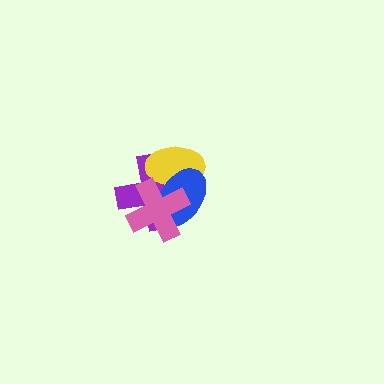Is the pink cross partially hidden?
No, no other shape covers it.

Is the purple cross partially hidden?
Yes, it is partially covered by another shape.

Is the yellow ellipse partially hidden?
Yes, it is partially covered by another shape.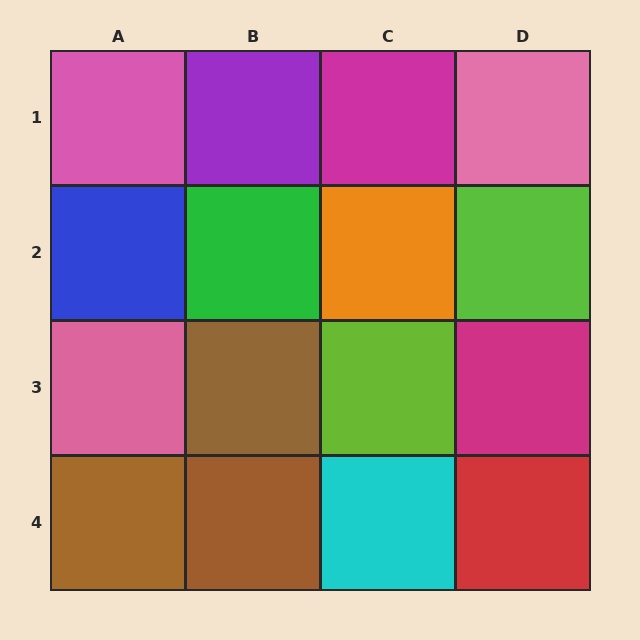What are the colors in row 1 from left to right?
Pink, purple, magenta, pink.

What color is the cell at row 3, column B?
Brown.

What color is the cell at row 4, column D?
Red.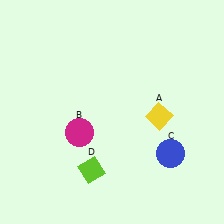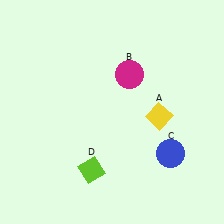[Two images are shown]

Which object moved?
The magenta circle (B) moved up.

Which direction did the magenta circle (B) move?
The magenta circle (B) moved up.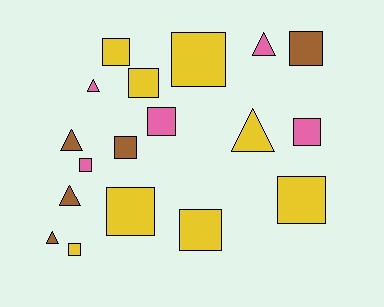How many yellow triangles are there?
There is 1 yellow triangle.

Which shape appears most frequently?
Square, with 12 objects.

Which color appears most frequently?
Yellow, with 8 objects.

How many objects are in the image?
There are 18 objects.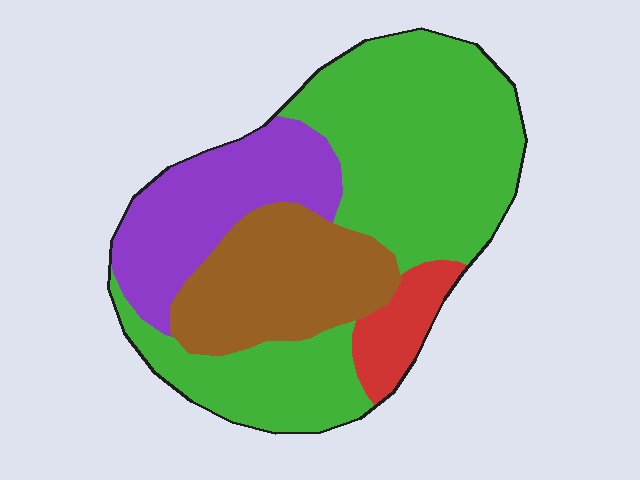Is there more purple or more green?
Green.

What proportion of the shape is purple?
Purple takes up about one fifth (1/5) of the shape.